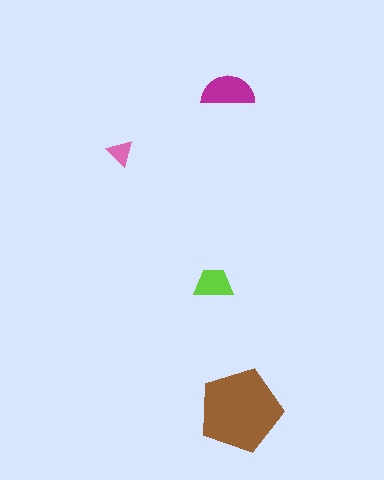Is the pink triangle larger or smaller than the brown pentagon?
Smaller.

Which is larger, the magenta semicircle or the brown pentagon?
The brown pentagon.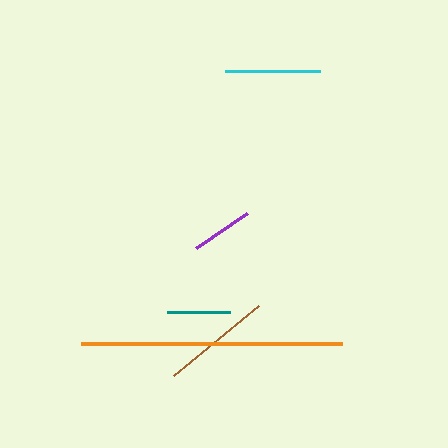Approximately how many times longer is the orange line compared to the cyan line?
The orange line is approximately 2.8 times the length of the cyan line.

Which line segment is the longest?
The orange line is the longest at approximately 261 pixels.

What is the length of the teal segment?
The teal segment is approximately 63 pixels long.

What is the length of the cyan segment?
The cyan segment is approximately 95 pixels long.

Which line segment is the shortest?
The purple line is the shortest at approximately 61 pixels.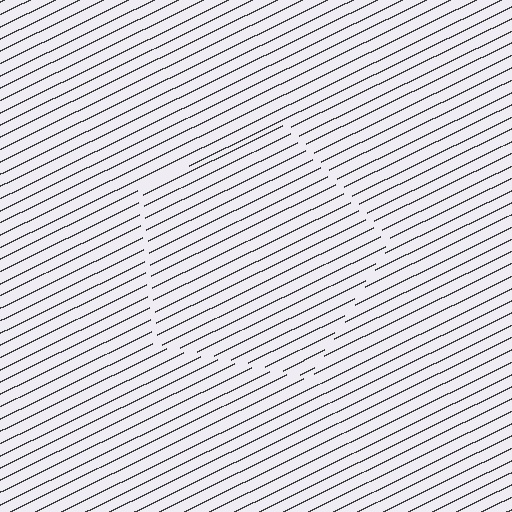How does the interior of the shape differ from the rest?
The interior of the shape contains the same grating, shifted by half a period — the contour is defined by the phase discontinuity where line-ends from the inner and outer gratings abut.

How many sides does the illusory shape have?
5 sides — the line-ends trace a pentagon.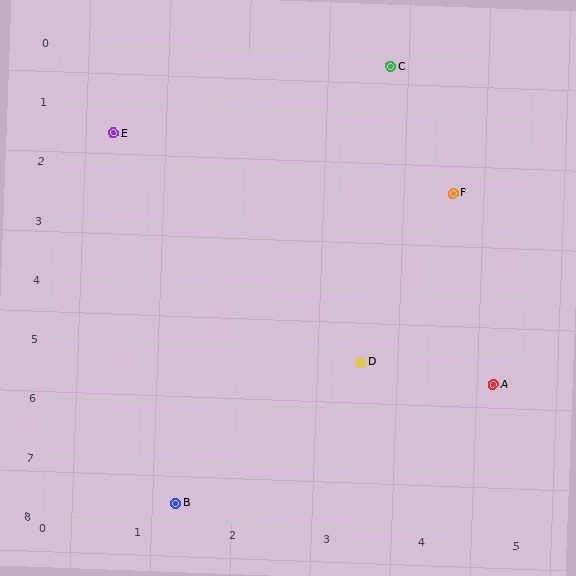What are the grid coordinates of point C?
Point C is at approximately (3.5, 0.2).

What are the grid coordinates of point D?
Point D is at approximately (3.3, 5.2).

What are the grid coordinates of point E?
Point E is at approximately (0.6, 1.5).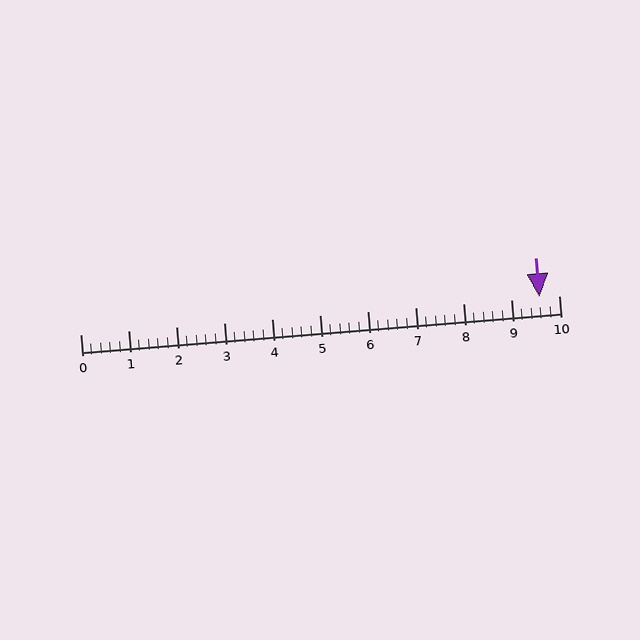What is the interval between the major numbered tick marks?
The major tick marks are spaced 1 units apart.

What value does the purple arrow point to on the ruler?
The purple arrow points to approximately 9.6.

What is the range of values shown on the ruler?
The ruler shows values from 0 to 10.